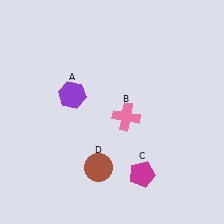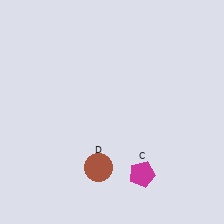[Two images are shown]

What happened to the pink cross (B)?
The pink cross (B) was removed in Image 2. It was in the bottom-right area of Image 1.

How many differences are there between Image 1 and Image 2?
There are 2 differences between the two images.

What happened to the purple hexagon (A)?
The purple hexagon (A) was removed in Image 2. It was in the top-left area of Image 1.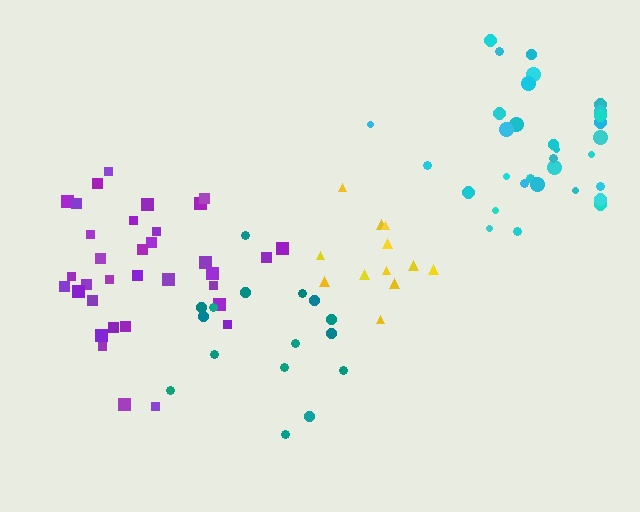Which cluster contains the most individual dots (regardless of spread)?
Purple (34).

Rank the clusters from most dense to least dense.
purple, yellow, cyan, teal.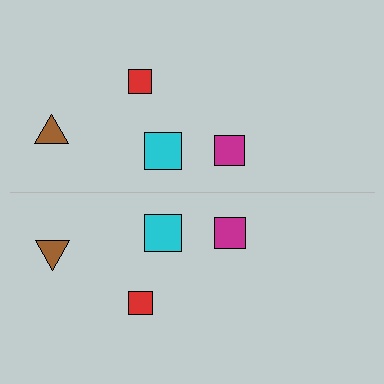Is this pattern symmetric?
Yes, this pattern has bilateral (reflection) symmetry.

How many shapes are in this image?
There are 8 shapes in this image.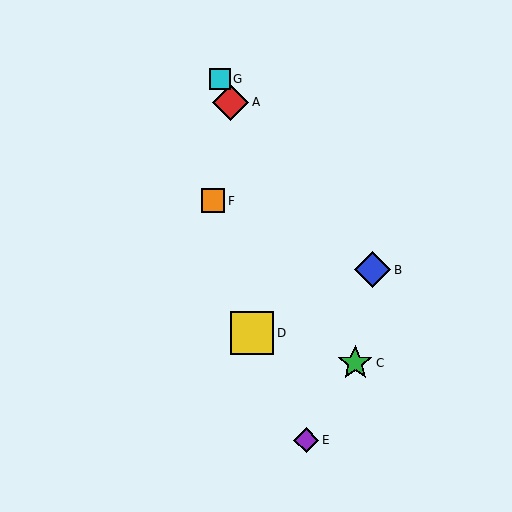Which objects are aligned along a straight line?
Objects A, C, G are aligned along a straight line.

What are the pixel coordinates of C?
Object C is at (355, 363).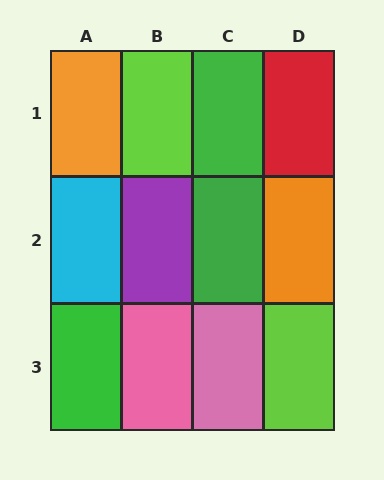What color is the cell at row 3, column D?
Lime.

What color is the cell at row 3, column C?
Pink.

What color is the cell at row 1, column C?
Green.